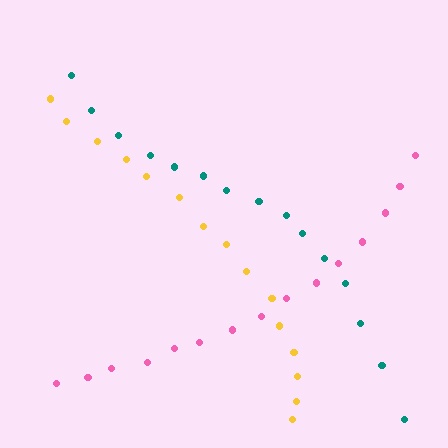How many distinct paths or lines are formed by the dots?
There are 3 distinct paths.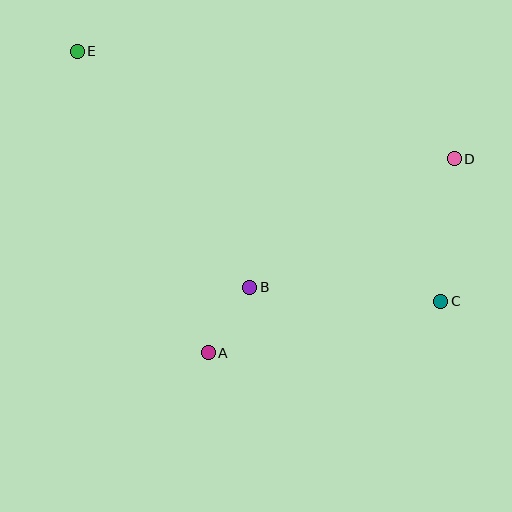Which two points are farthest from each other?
Points C and E are farthest from each other.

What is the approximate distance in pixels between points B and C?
The distance between B and C is approximately 192 pixels.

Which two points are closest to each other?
Points A and B are closest to each other.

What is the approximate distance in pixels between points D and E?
The distance between D and E is approximately 392 pixels.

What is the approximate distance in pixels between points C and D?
The distance between C and D is approximately 143 pixels.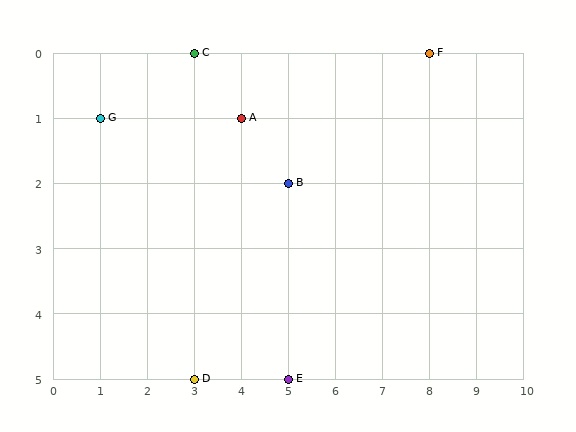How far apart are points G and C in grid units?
Points G and C are 2 columns and 1 row apart (about 2.2 grid units diagonally).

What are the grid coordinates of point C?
Point C is at grid coordinates (3, 0).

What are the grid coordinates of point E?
Point E is at grid coordinates (5, 5).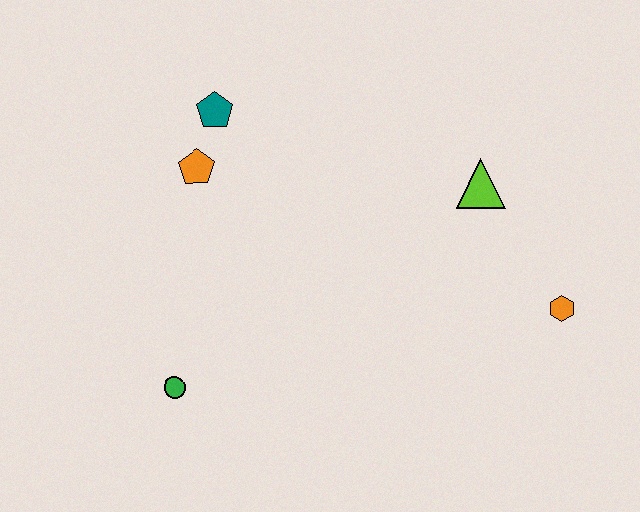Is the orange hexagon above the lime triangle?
No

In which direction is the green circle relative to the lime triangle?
The green circle is to the left of the lime triangle.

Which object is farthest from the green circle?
The orange hexagon is farthest from the green circle.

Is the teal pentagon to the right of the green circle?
Yes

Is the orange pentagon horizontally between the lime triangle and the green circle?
Yes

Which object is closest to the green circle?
The orange pentagon is closest to the green circle.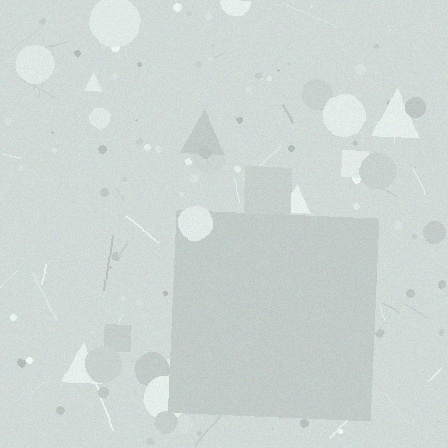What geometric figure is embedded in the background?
A square is embedded in the background.